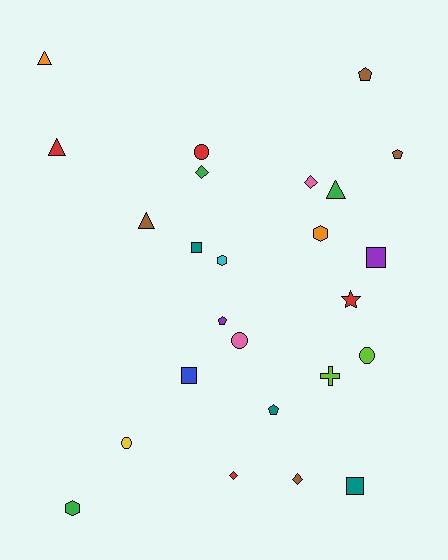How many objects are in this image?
There are 25 objects.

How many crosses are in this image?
There is 1 cross.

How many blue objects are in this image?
There is 1 blue object.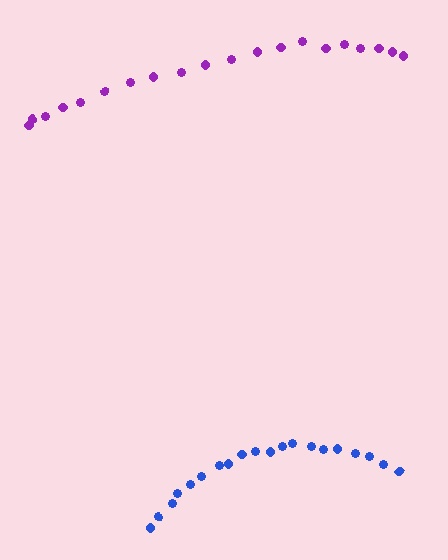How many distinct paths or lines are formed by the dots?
There are 2 distinct paths.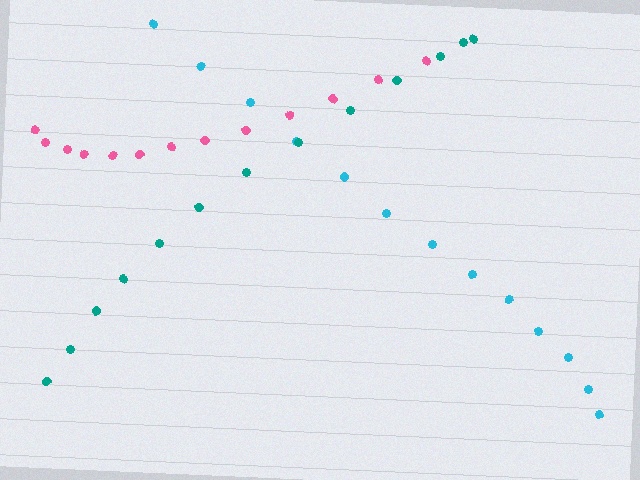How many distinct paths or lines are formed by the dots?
There are 3 distinct paths.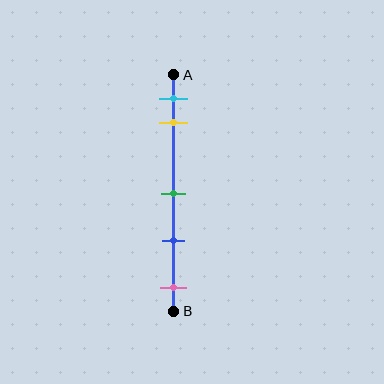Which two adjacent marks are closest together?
The cyan and yellow marks are the closest adjacent pair.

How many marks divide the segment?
There are 5 marks dividing the segment.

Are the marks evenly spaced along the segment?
No, the marks are not evenly spaced.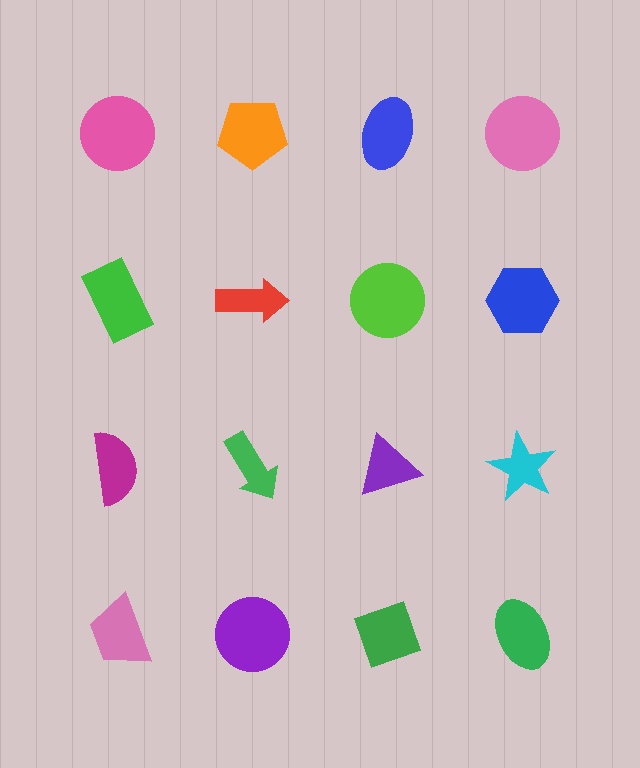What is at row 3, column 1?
A magenta semicircle.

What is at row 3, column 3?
A purple triangle.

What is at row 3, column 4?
A cyan star.